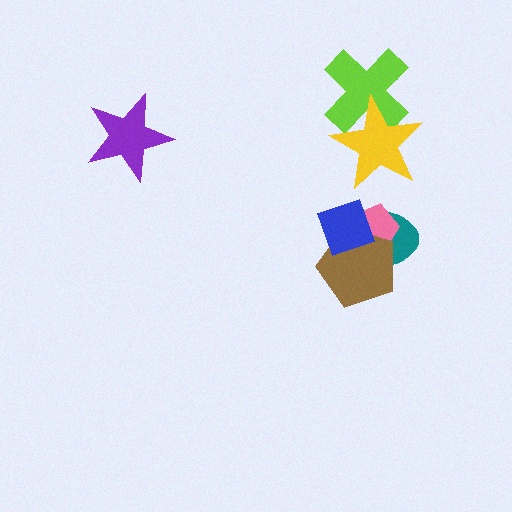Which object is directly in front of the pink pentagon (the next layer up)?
The brown pentagon is directly in front of the pink pentagon.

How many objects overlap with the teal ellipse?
3 objects overlap with the teal ellipse.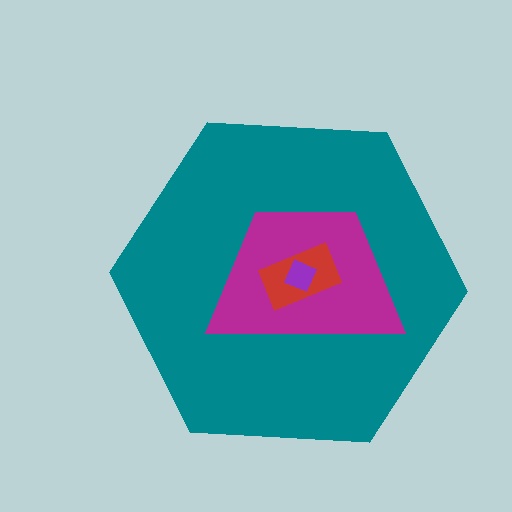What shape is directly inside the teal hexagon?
The magenta trapezoid.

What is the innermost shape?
The purple square.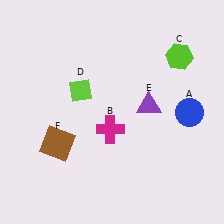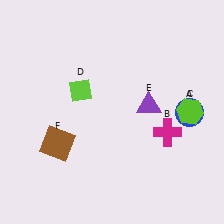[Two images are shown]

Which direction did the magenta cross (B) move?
The magenta cross (B) moved right.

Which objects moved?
The objects that moved are: the magenta cross (B), the lime hexagon (C).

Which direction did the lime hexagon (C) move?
The lime hexagon (C) moved down.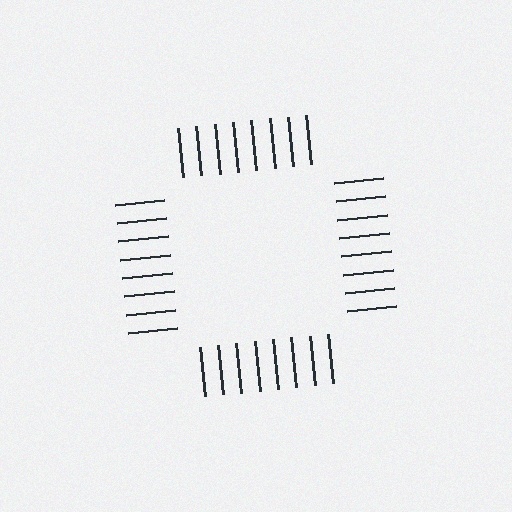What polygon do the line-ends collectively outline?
An illusory square — the line segments terminate on its edges but no continuous stroke is drawn.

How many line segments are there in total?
32 — 8 along each of the 4 edges.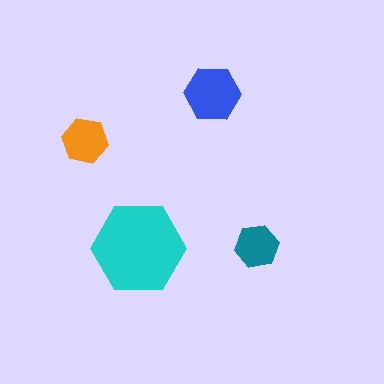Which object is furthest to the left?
The orange hexagon is leftmost.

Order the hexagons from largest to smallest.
the cyan one, the blue one, the orange one, the teal one.